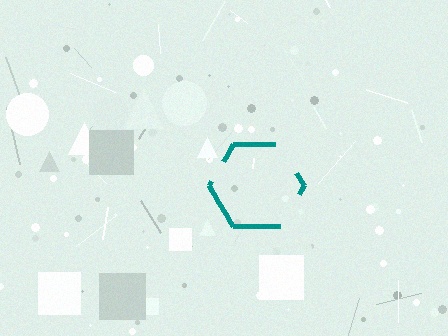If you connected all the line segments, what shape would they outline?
They would outline a hexagon.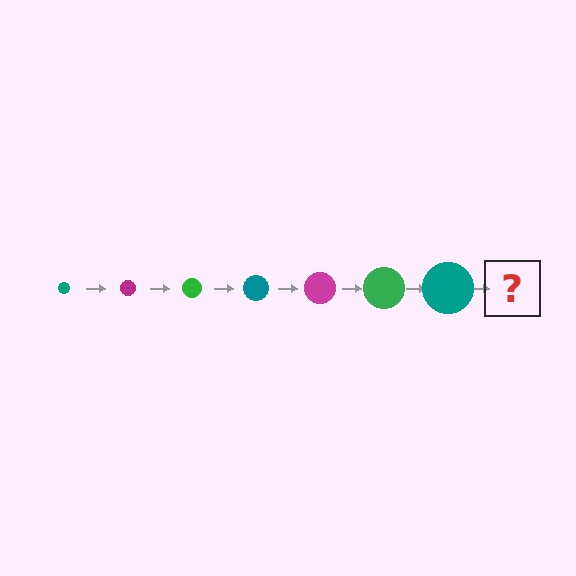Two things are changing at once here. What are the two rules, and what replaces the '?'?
The two rules are that the circle grows larger each step and the color cycles through teal, magenta, and green. The '?' should be a magenta circle, larger than the previous one.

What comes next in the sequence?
The next element should be a magenta circle, larger than the previous one.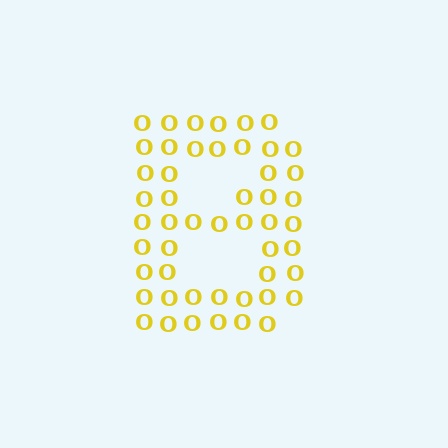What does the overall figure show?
The overall figure shows the letter B.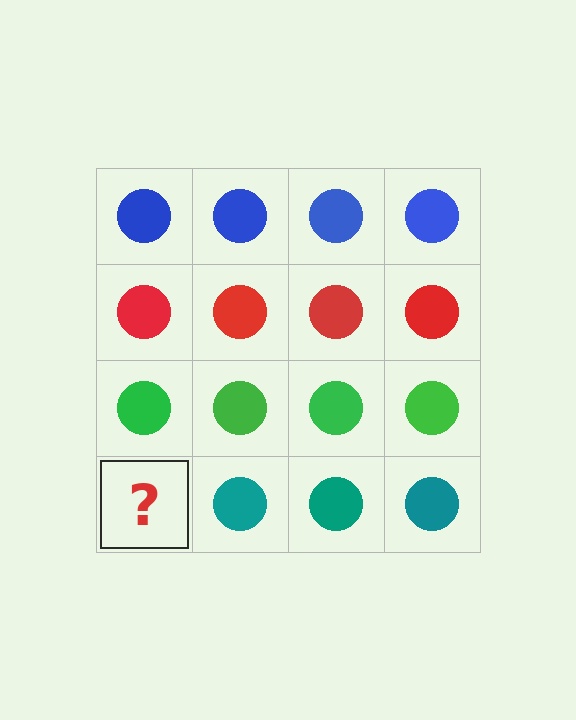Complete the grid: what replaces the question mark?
The question mark should be replaced with a teal circle.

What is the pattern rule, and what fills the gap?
The rule is that each row has a consistent color. The gap should be filled with a teal circle.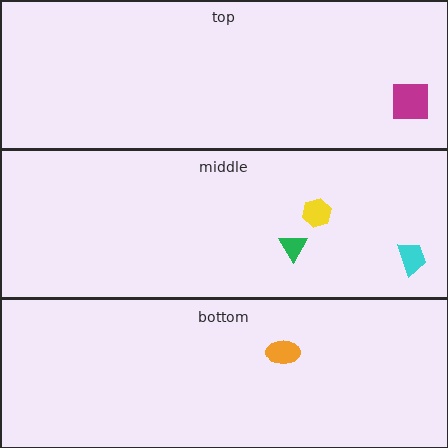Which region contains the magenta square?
The top region.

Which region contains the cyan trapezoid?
The middle region.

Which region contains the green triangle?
The middle region.